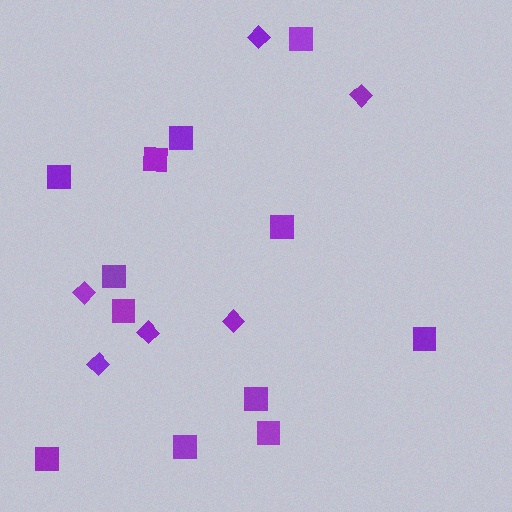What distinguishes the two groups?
There are 2 groups: one group of diamonds (6) and one group of squares (12).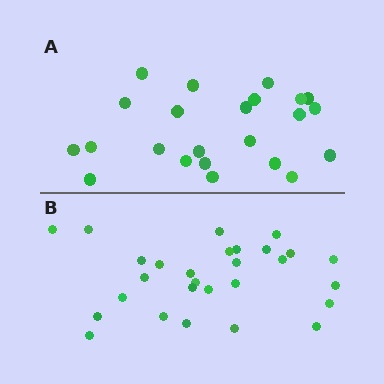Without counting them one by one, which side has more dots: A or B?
Region B (the bottom region) has more dots.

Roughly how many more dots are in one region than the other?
Region B has about 5 more dots than region A.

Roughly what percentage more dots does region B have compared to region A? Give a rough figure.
About 20% more.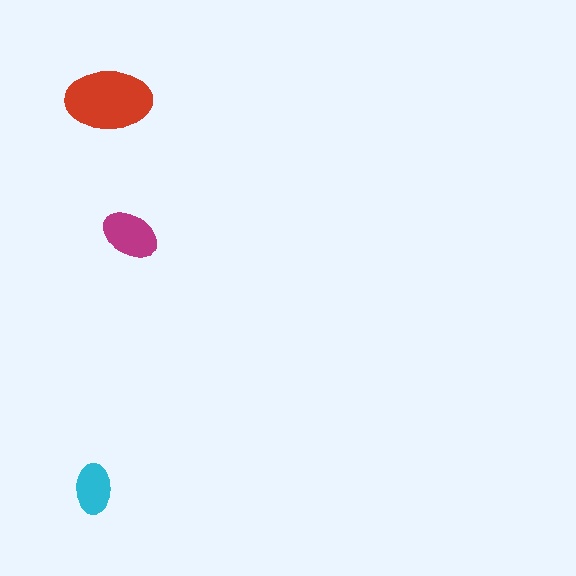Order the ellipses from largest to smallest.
the red one, the magenta one, the cyan one.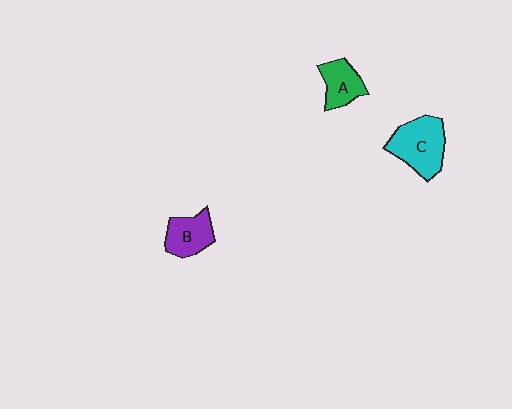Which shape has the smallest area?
Shape A (green).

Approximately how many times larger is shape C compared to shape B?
Approximately 1.5 times.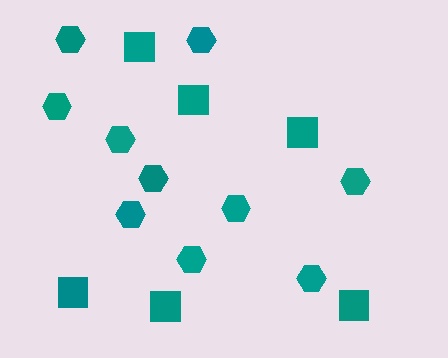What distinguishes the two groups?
There are 2 groups: one group of hexagons (10) and one group of squares (6).